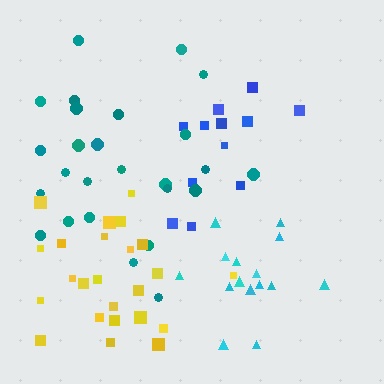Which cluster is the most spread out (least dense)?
Teal.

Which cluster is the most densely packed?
Yellow.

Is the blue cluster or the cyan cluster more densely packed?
Cyan.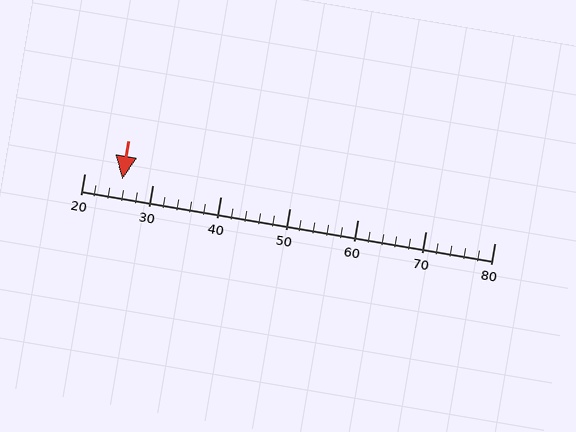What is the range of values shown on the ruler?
The ruler shows values from 20 to 80.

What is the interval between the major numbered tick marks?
The major tick marks are spaced 10 units apart.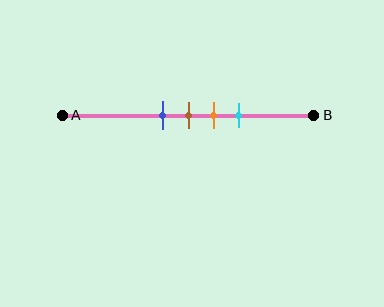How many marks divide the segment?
There are 4 marks dividing the segment.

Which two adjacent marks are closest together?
The blue and brown marks are the closest adjacent pair.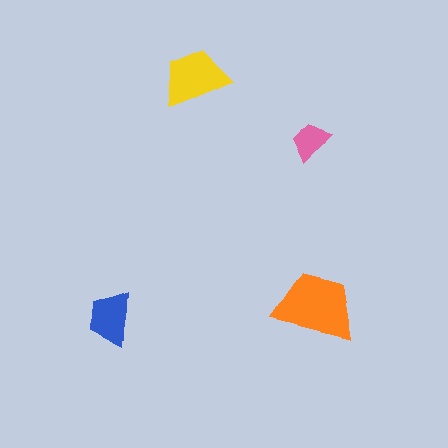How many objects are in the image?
There are 4 objects in the image.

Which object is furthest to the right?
The orange trapezoid is rightmost.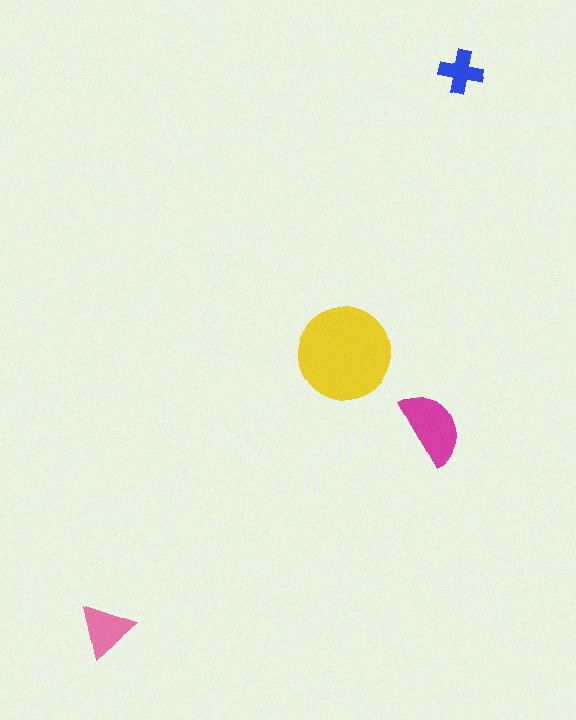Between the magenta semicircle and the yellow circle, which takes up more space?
The yellow circle.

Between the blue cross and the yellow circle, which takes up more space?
The yellow circle.